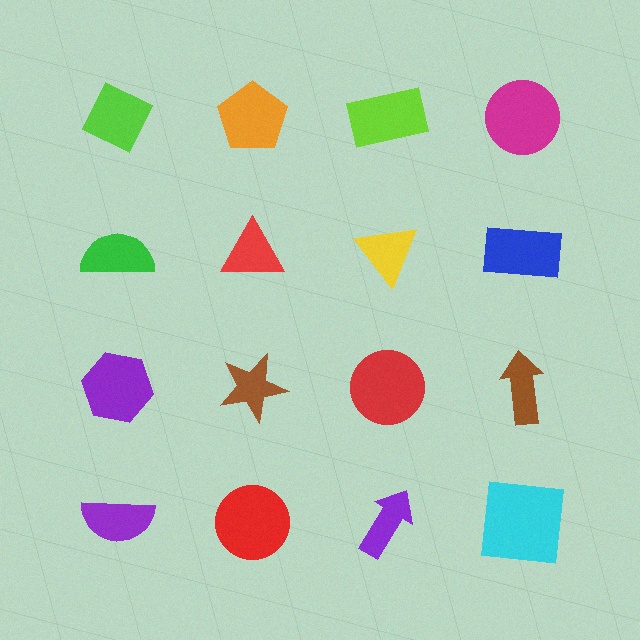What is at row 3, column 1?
A purple hexagon.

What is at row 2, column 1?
A green semicircle.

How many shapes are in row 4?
4 shapes.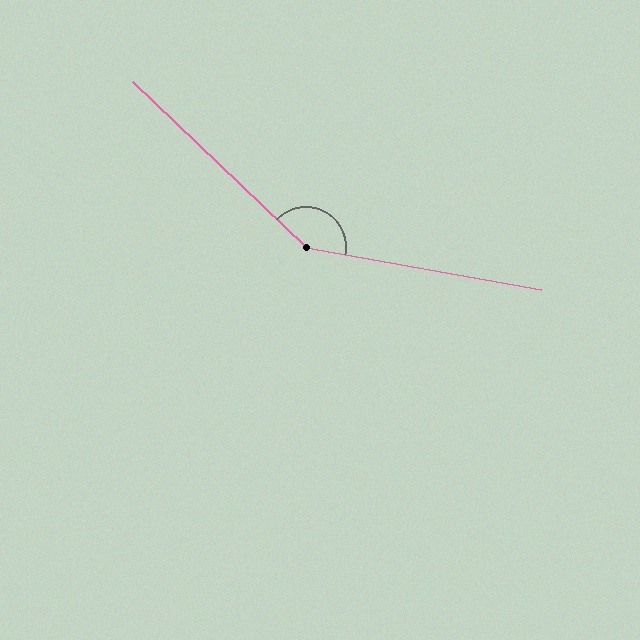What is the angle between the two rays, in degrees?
Approximately 146 degrees.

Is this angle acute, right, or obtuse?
It is obtuse.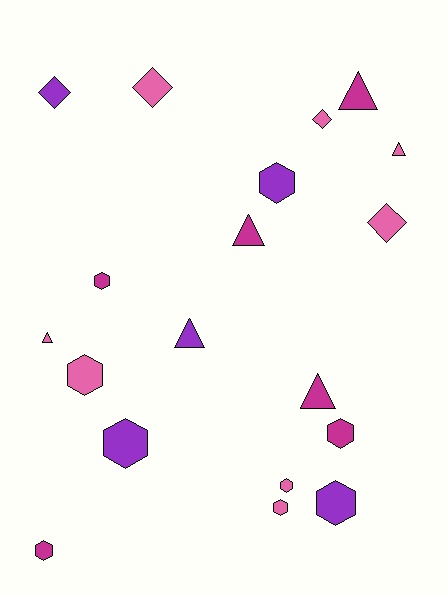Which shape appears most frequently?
Hexagon, with 9 objects.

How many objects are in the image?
There are 19 objects.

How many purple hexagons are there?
There are 3 purple hexagons.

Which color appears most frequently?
Pink, with 8 objects.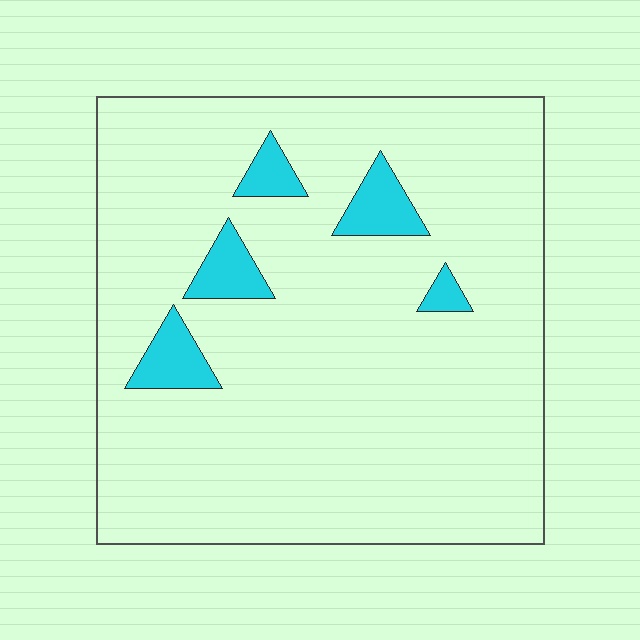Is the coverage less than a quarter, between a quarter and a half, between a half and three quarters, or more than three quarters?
Less than a quarter.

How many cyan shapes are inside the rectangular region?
5.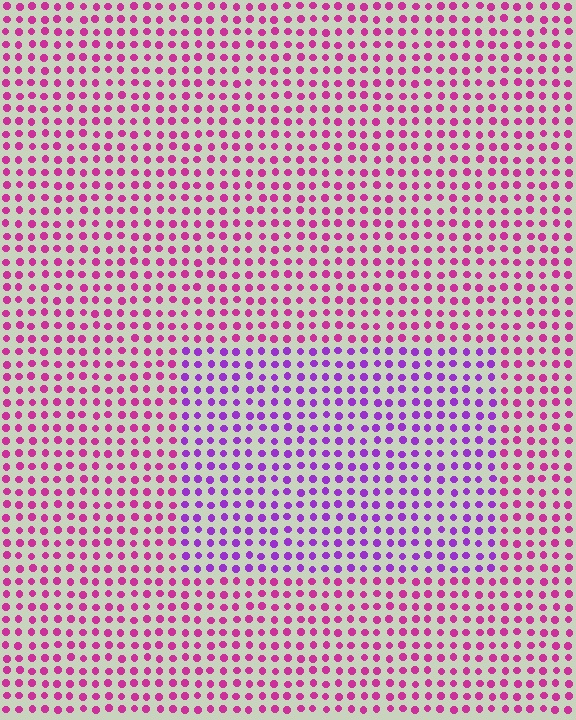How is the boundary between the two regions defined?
The boundary is defined purely by a slight shift in hue (about 38 degrees). Spacing, size, and orientation are identical on both sides.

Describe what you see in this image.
The image is filled with small magenta elements in a uniform arrangement. A rectangle-shaped region is visible where the elements are tinted to a slightly different hue, forming a subtle color boundary.